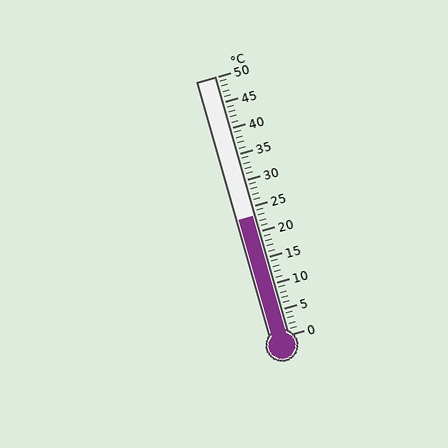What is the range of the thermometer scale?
The thermometer scale ranges from 0°C to 50°C.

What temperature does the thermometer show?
The thermometer shows approximately 23°C.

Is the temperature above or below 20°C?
The temperature is above 20°C.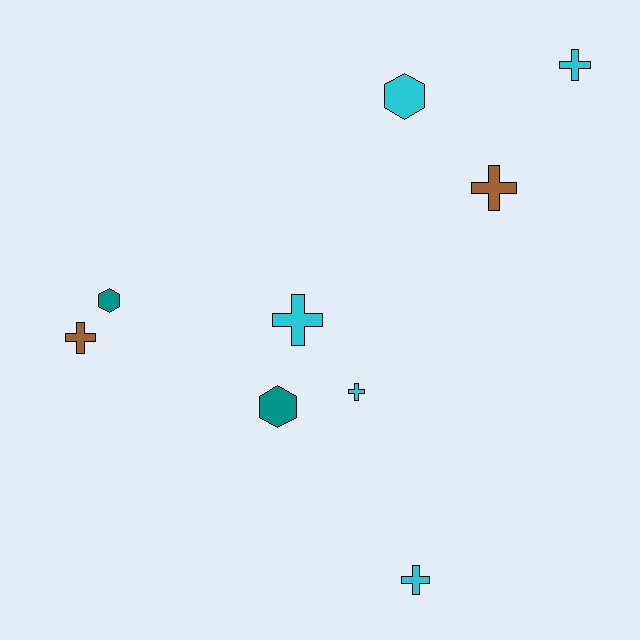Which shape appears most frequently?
Cross, with 6 objects.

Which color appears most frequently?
Cyan, with 5 objects.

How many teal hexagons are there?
There are 2 teal hexagons.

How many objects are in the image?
There are 9 objects.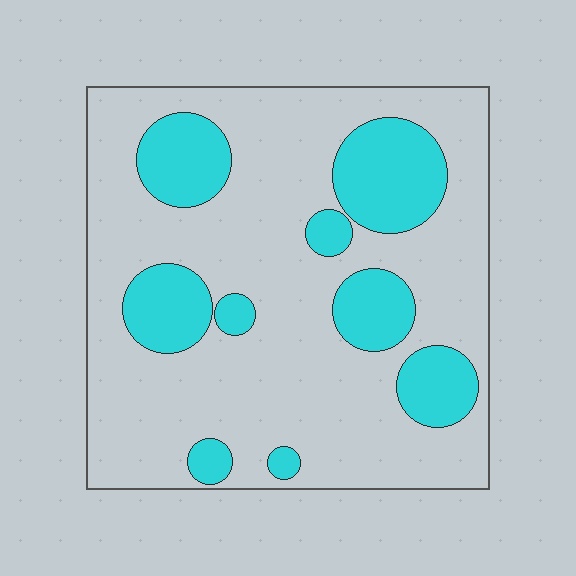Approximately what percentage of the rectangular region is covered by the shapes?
Approximately 25%.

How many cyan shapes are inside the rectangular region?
9.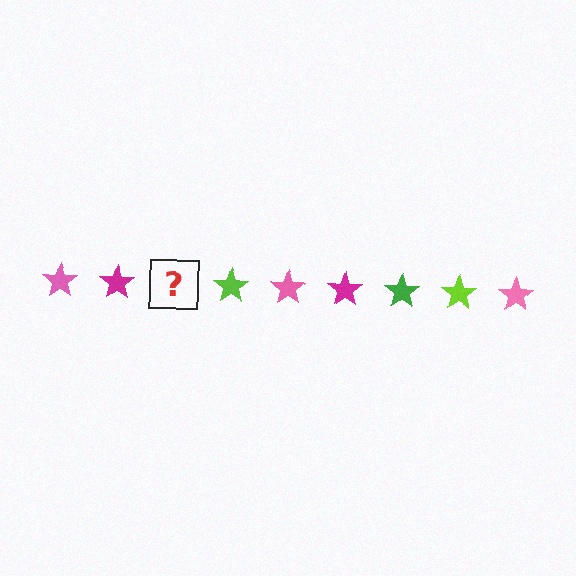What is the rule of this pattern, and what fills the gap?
The rule is that the pattern cycles through pink, magenta, green, lime stars. The gap should be filled with a green star.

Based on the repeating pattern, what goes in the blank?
The blank should be a green star.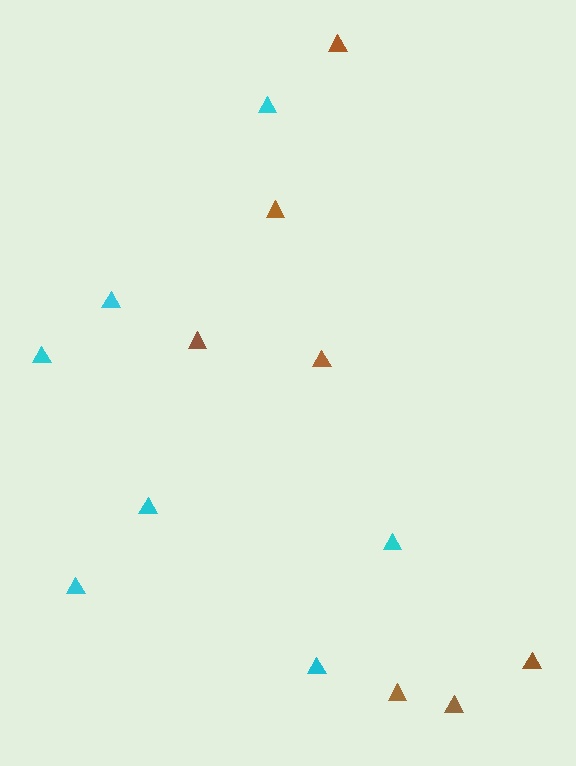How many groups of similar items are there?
There are 2 groups: one group of brown triangles (7) and one group of cyan triangles (7).